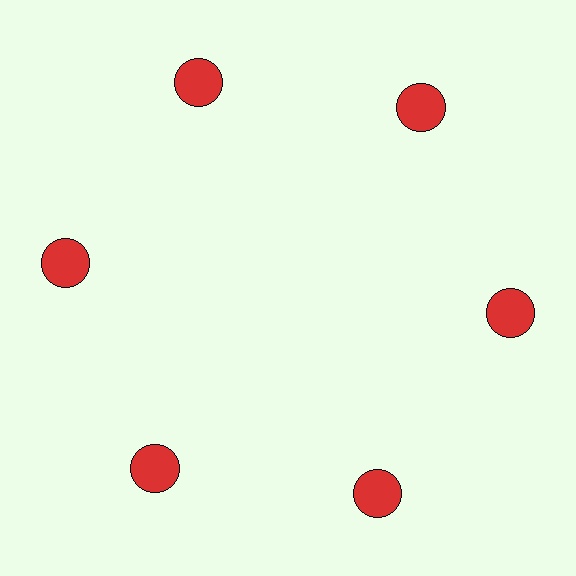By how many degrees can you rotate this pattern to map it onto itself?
The pattern maps onto itself every 60 degrees of rotation.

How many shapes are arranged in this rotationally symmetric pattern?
There are 6 shapes, arranged in 6 groups of 1.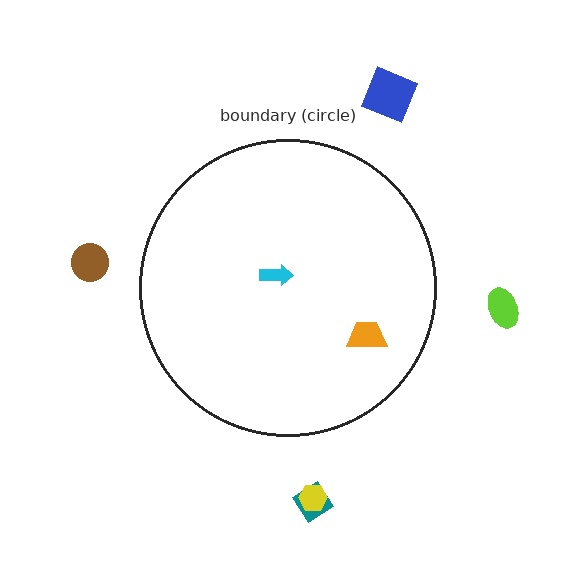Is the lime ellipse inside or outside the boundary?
Outside.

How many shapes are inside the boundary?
2 inside, 5 outside.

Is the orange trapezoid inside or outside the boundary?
Inside.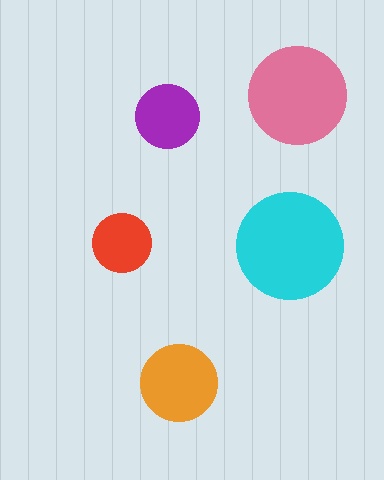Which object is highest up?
The pink circle is topmost.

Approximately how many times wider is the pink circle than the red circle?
About 1.5 times wider.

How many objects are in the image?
There are 5 objects in the image.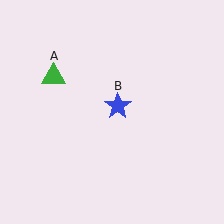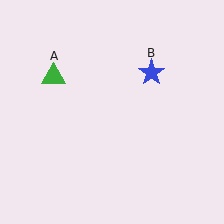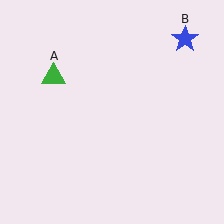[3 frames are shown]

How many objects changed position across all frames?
1 object changed position: blue star (object B).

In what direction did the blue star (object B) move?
The blue star (object B) moved up and to the right.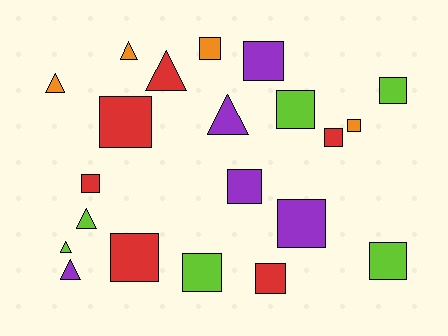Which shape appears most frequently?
Square, with 14 objects.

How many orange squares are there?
There are 2 orange squares.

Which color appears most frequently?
Red, with 6 objects.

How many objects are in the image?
There are 21 objects.